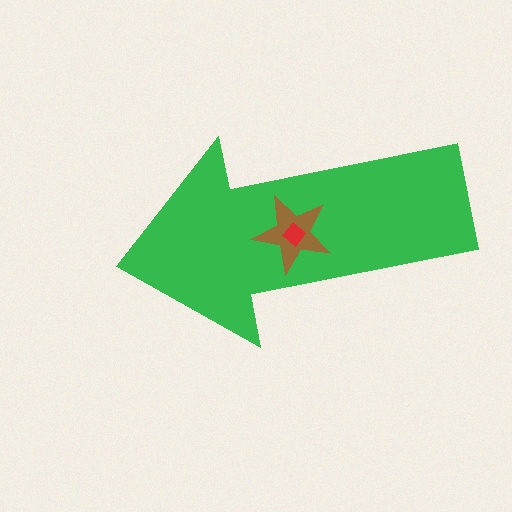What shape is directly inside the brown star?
The red diamond.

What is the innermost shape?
The red diamond.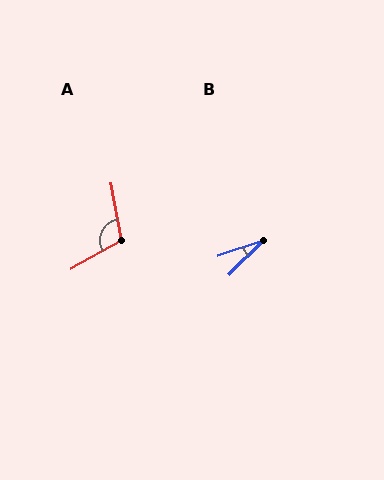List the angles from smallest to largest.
B (26°), A (109°).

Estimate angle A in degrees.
Approximately 109 degrees.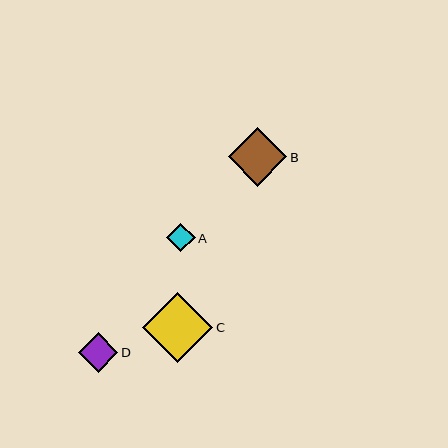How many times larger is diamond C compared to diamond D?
Diamond C is approximately 1.8 times the size of diamond D.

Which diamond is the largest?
Diamond C is the largest with a size of approximately 70 pixels.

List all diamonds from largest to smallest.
From largest to smallest: C, B, D, A.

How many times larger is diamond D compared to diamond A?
Diamond D is approximately 1.4 times the size of diamond A.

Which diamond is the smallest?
Diamond A is the smallest with a size of approximately 28 pixels.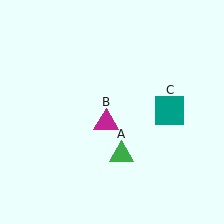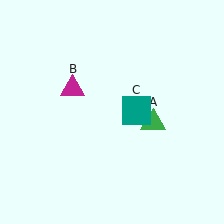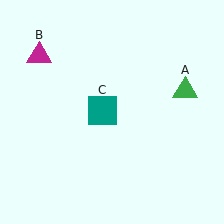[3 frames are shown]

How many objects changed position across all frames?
3 objects changed position: green triangle (object A), magenta triangle (object B), teal square (object C).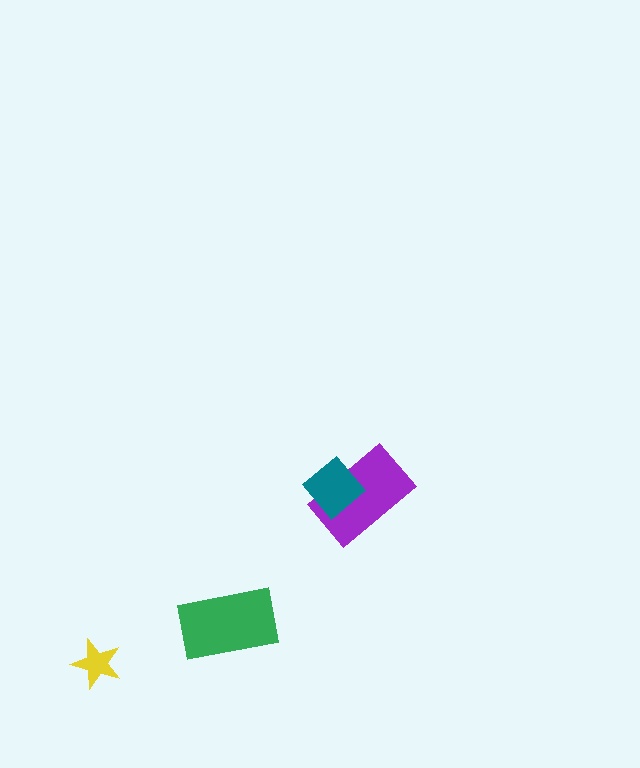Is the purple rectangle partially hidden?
Yes, it is partially covered by another shape.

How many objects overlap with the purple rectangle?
1 object overlaps with the purple rectangle.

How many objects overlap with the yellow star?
0 objects overlap with the yellow star.